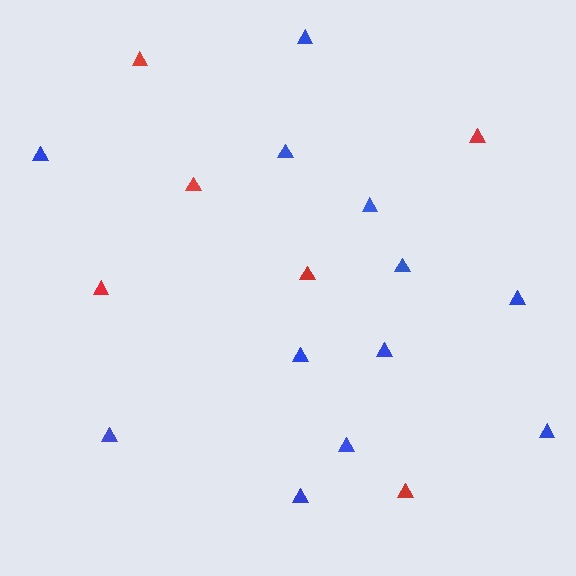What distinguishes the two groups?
There are 2 groups: one group of red triangles (6) and one group of blue triangles (12).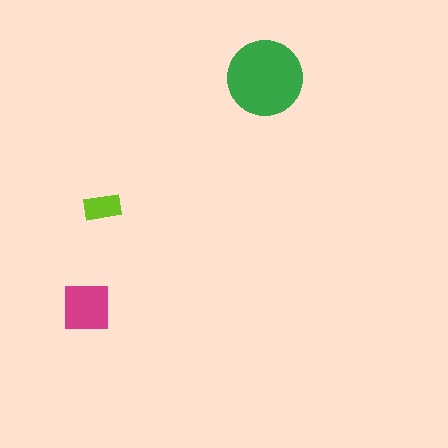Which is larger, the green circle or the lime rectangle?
The green circle.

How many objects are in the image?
There are 3 objects in the image.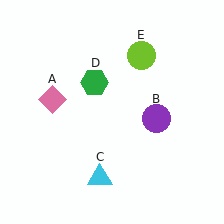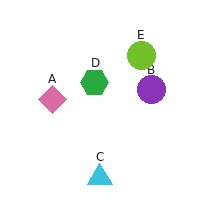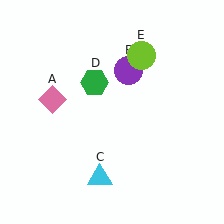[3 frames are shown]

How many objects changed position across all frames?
1 object changed position: purple circle (object B).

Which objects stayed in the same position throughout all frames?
Pink diamond (object A) and cyan triangle (object C) and green hexagon (object D) and lime circle (object E) remained stationary.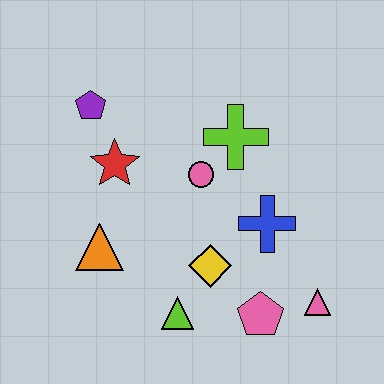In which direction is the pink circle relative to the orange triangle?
The pink circle is to the right of the orange triangle.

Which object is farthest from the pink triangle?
The purple pentagon is farthest from the pink triangle.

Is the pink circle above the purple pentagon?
No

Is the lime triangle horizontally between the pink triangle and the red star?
Yes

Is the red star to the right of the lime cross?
No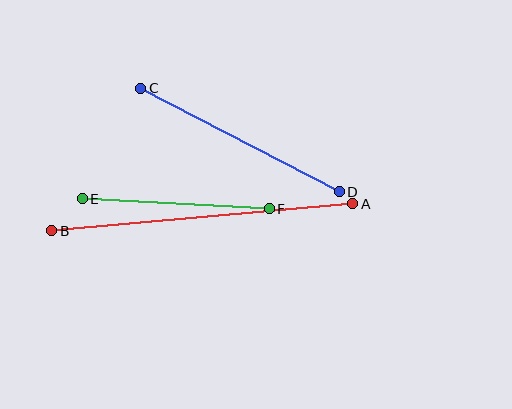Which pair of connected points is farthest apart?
Points A and B are farthest apart.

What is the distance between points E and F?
The distance is approximately 187 pixels.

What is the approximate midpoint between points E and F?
The midpoint is at approximately (176, 204) pixels.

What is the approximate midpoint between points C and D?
The midpoint is at approximately (240, 140) pixels.